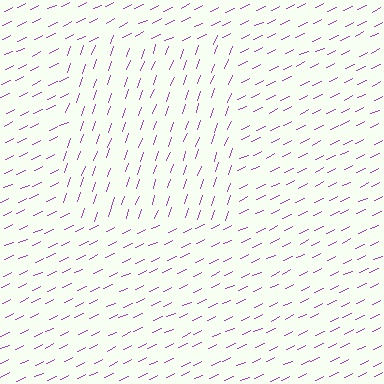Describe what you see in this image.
The image is filled with small purple line segments. A rectangle region in the image has lines oriented differently from the surrounding lines, creating a visible texture boundary.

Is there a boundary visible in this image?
Yes, there is a texture boundary formed by a change in line orientation.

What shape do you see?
I see a rectangle.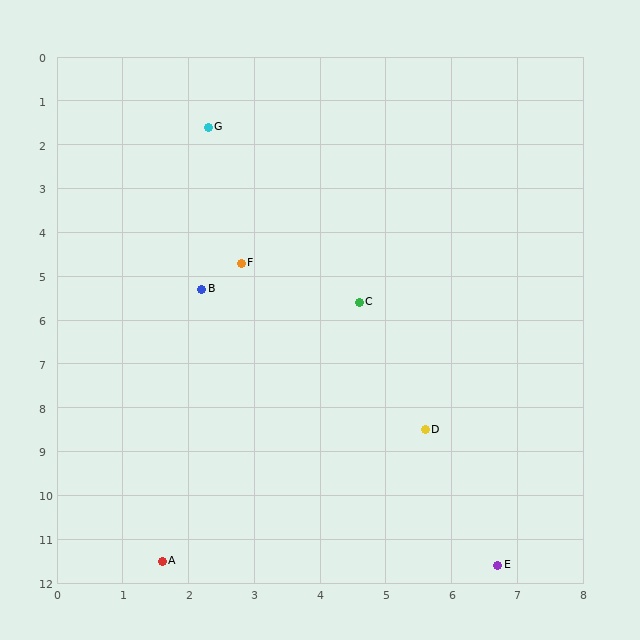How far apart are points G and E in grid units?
Points G and E are about 10.9 grid units apart.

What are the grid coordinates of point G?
Point G is at approximately (2.3, 1.6).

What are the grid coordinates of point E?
Point E is at approximately (6.7, 11.6).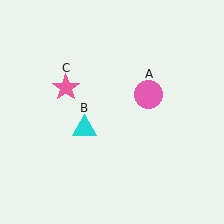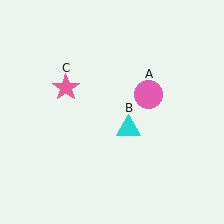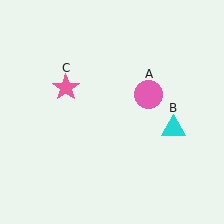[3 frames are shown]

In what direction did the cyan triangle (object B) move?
The cyan triangle (object B) moved right.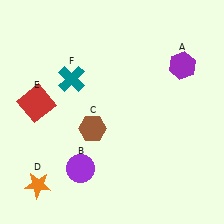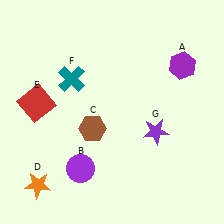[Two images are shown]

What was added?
A purple star (G) was added in Image 2.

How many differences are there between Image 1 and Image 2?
There is 1 difference between the two images.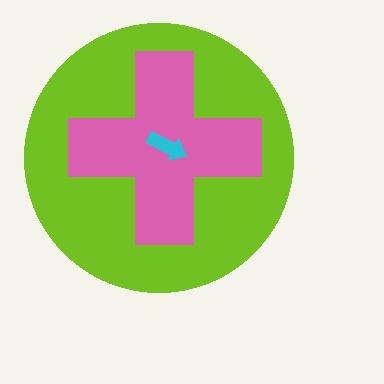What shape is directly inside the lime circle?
The pink cross.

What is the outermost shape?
The lime circle.